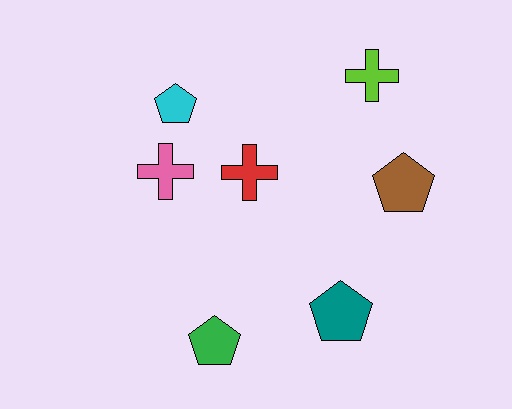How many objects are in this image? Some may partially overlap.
There are 7 objects.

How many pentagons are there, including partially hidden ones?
There are 4 pentagons.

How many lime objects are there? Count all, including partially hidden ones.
There is 1 lime object.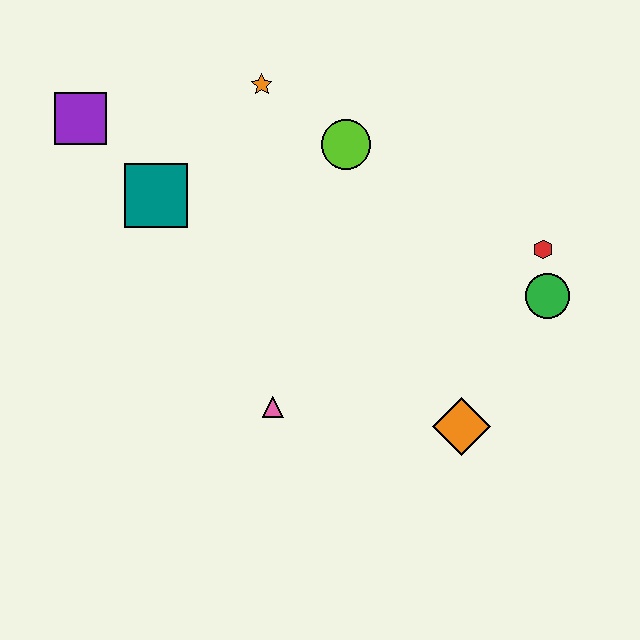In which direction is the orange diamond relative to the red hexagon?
The orange diamond is below the red hexagon.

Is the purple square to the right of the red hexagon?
No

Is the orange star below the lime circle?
No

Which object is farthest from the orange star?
The orange diamond is farthest from the orange star.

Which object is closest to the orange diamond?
The green circle is closest to the orange diamond.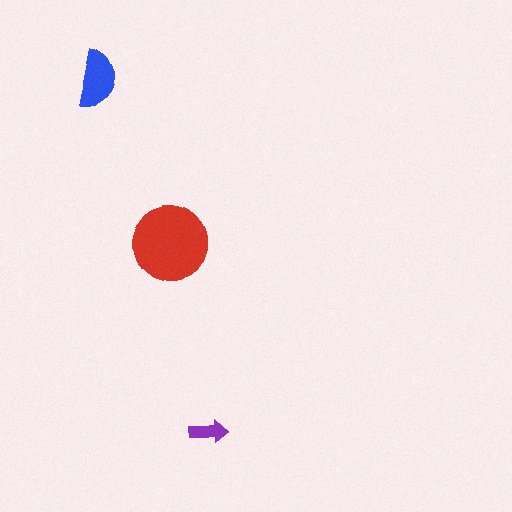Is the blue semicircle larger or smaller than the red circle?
Smaller.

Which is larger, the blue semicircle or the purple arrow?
The blue semicircle.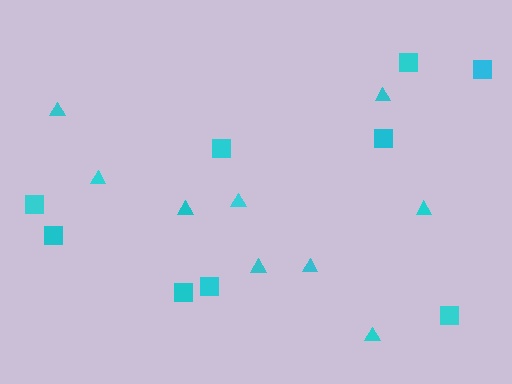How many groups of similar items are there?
There are 2 groups: one group of squares (9) and one group of triangles (9).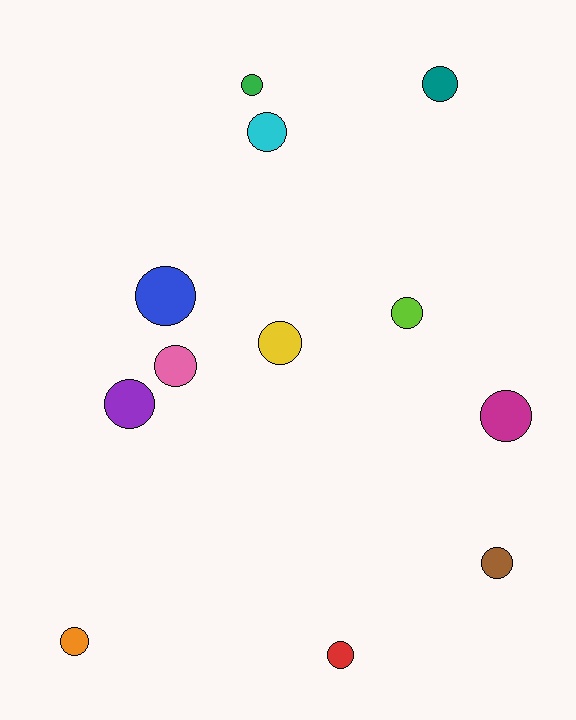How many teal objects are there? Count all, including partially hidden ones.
There is 1 teal object.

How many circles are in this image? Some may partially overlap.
There are 12 circles.